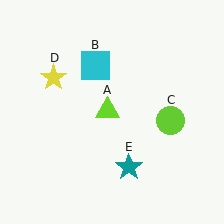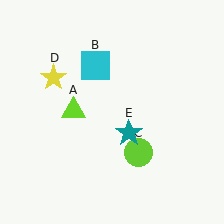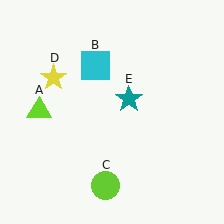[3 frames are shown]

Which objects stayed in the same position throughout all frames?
Cyan square (object B) and yellow star (object D) remained stationary.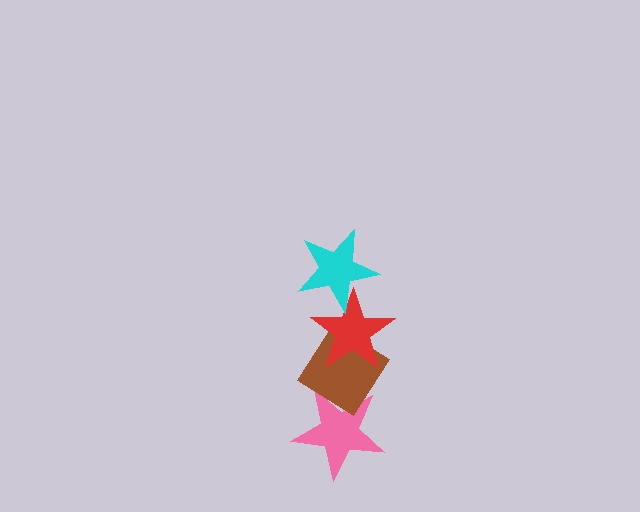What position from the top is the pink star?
The pink star is 4th from the top.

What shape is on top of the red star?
The cyan star is on top of the red star.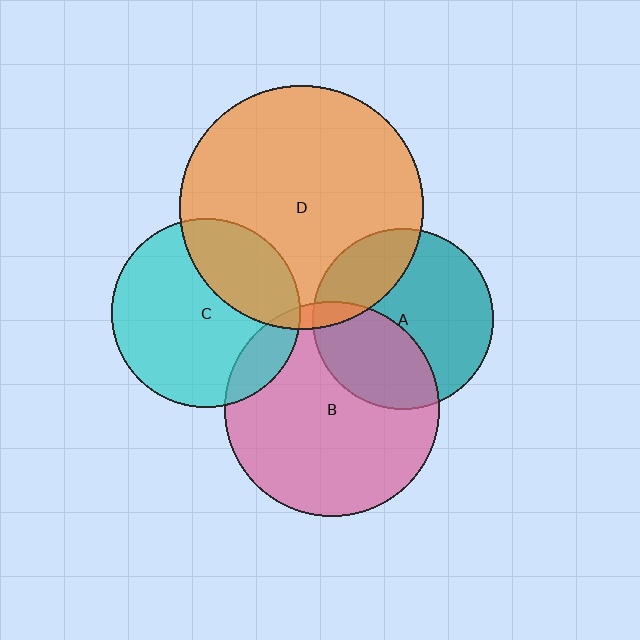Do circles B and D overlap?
Yes.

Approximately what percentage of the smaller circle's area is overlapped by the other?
Approximately 5%.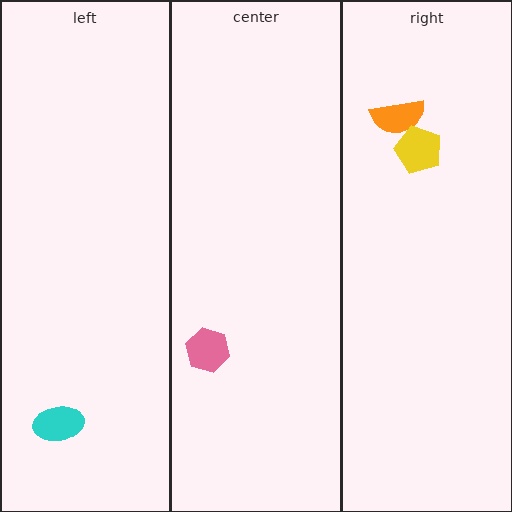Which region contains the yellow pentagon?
The right region.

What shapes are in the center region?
The pink hexagon.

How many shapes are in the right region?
2.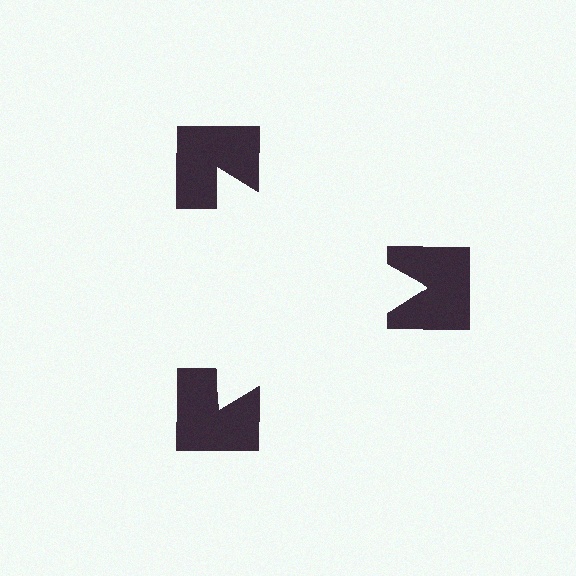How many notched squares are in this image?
There are 3 — one at each vertex of the illusory triangle.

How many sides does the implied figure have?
3 sides.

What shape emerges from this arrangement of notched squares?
An illusory triangle — its edges are inferred from the aligned wedge cuts in the notched squares, not physically drawn.